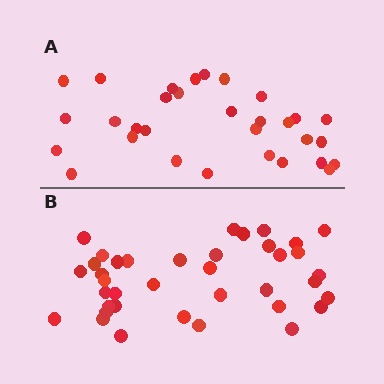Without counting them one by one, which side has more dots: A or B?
Region B (the bottom region) has more dots.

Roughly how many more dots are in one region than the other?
Region B has roughly 8 or so more dots than region A.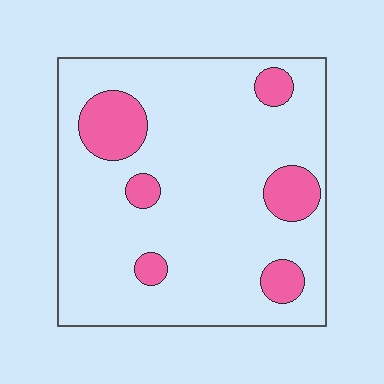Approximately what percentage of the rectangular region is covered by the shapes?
Approximately 15%.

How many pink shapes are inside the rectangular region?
6.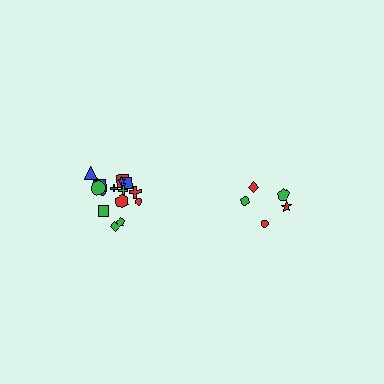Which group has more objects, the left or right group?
The left group.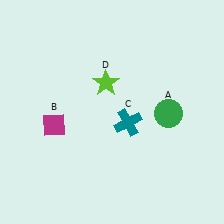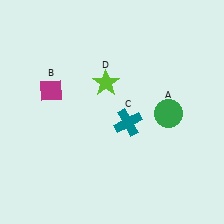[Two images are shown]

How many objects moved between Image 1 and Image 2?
1 object moved between the two images.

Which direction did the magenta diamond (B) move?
The magenta diamond (B) moved up.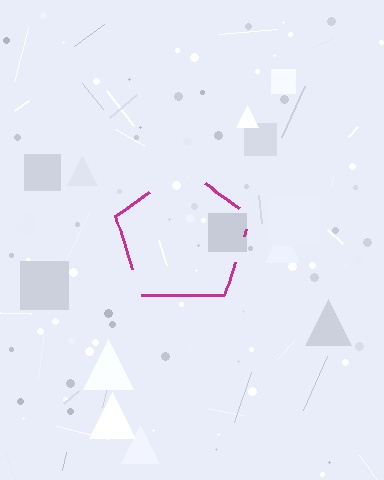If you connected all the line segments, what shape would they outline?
They would outline a pentagon.